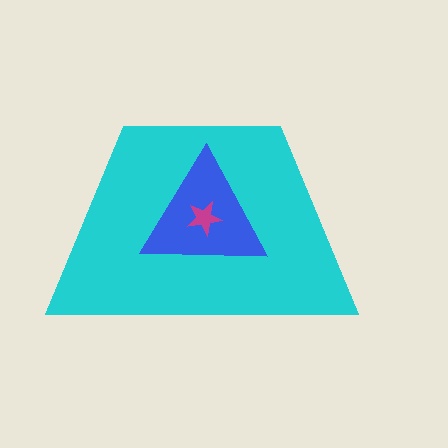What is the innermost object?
The magenta star.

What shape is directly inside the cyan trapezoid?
The blue triangle.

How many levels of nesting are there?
3.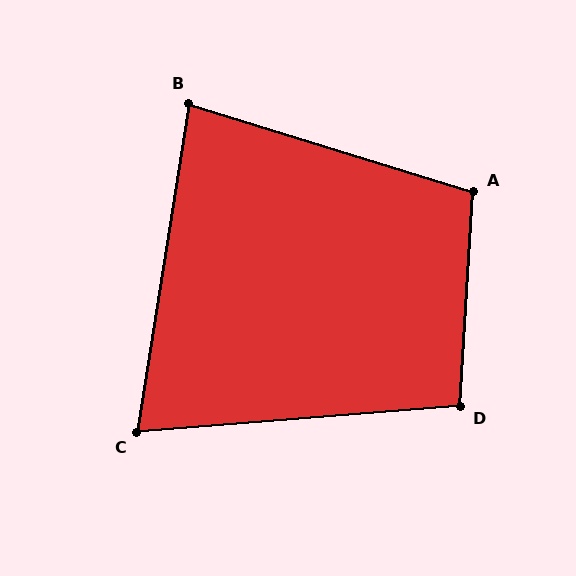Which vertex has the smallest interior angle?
C, at approximately 76 degrees.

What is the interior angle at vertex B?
Approximately 82 degrees (acute).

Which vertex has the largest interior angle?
A, at approximately 104 degrees.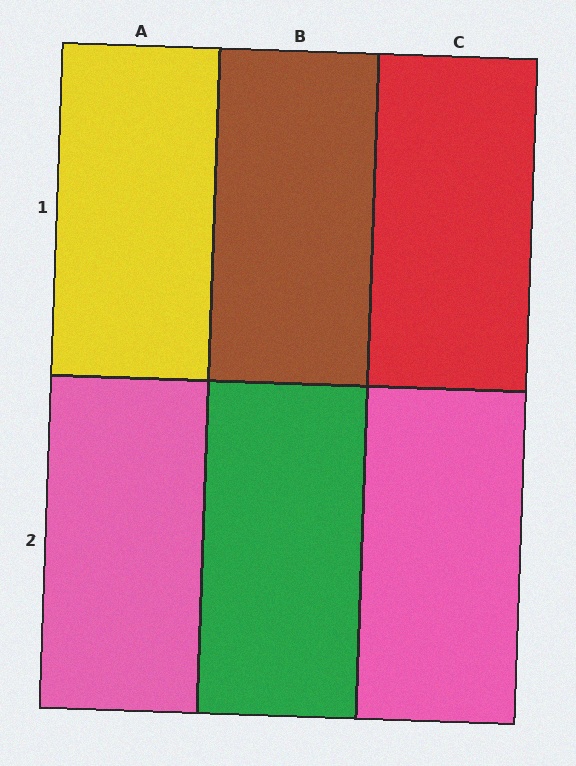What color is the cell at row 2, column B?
Green.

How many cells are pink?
2 cells are pink.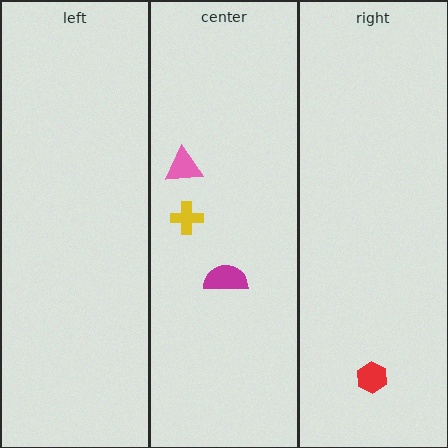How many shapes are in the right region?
1.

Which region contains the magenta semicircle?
The center region.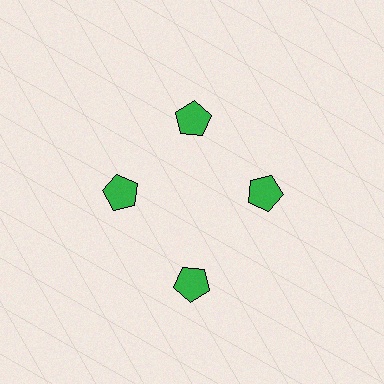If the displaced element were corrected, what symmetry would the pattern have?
It would have 4-fold rotational symmetry — the pattern would map onto itself every 90 degrees.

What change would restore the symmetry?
The symmetry would be restored by moving it inward, back onto the ring so that all 4 pentagons sit at equal angles and equal distance from the center.